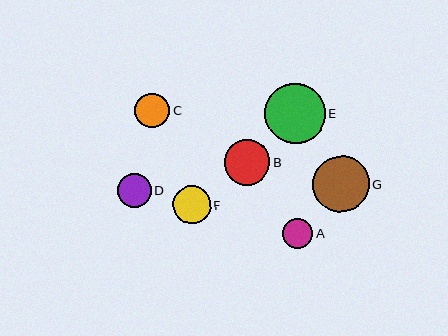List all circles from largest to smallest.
From largest to smallest: E, G, B, F, C, D, A.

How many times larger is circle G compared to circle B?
Circle G is approximately 1.2 times the size of circle B.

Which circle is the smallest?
Circle A is the smallest with a size of approximately 31 pixels.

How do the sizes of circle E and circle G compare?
Circle E and circle G are approximately the same size.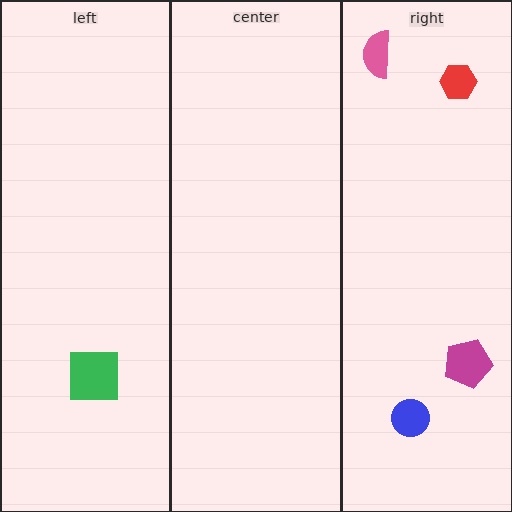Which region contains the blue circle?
The right region.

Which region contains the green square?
The left region.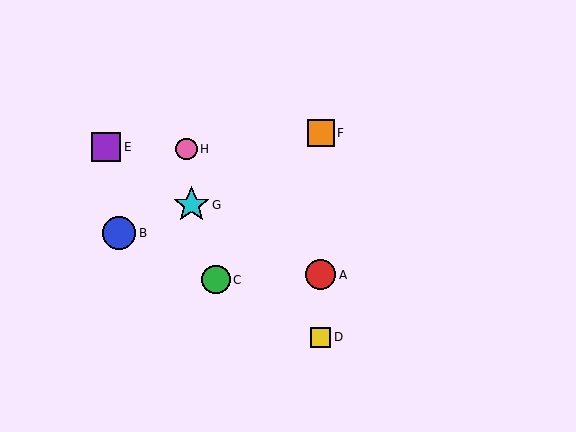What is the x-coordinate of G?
Object G is at x≈192.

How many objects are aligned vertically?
3 objects (A, D, F) are aligned vertically.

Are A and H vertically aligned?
No, A is at x≈321 and H is at x≈186.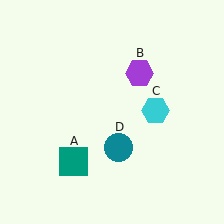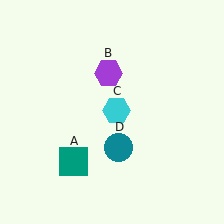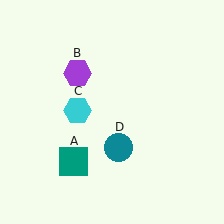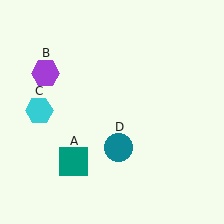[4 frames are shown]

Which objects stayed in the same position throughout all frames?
Teal square (object A) and teal circle (object D) remained stationary.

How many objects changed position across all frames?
2 objects changed position: purple hexagon (object B), cyan hexagon (object C).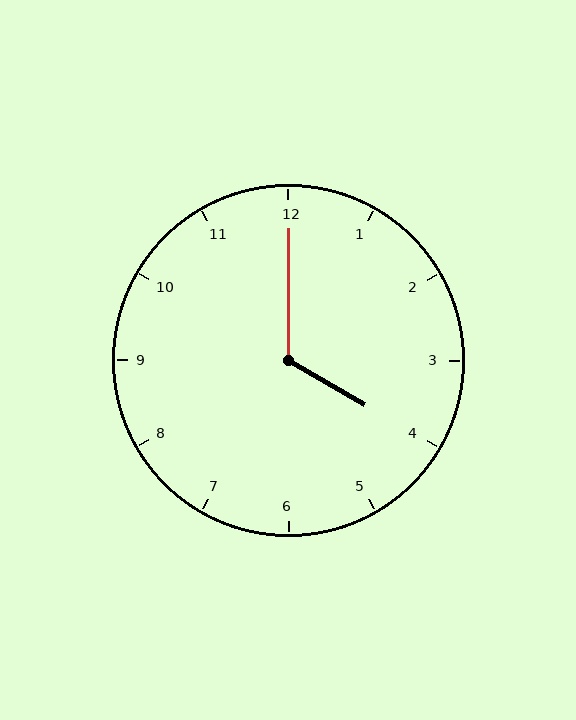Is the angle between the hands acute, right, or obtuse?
It is obtuse.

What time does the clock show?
4:00.